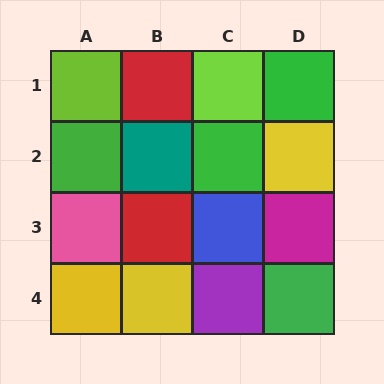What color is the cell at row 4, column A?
Yellow.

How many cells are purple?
1 cell is purple.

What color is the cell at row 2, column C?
Green.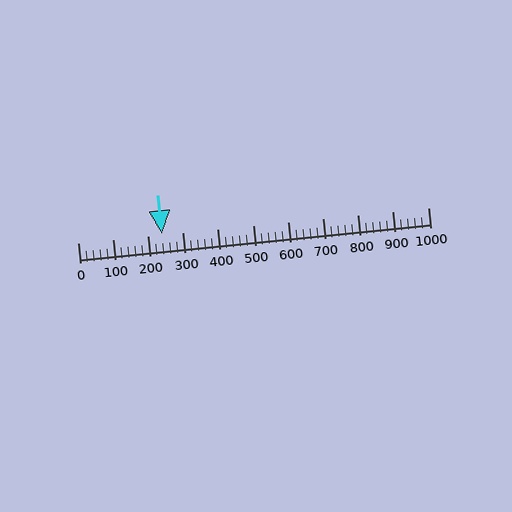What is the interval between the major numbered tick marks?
The major tick marks are spaced 100 units apart.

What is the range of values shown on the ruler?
The ruler shows values from 0 to 1000.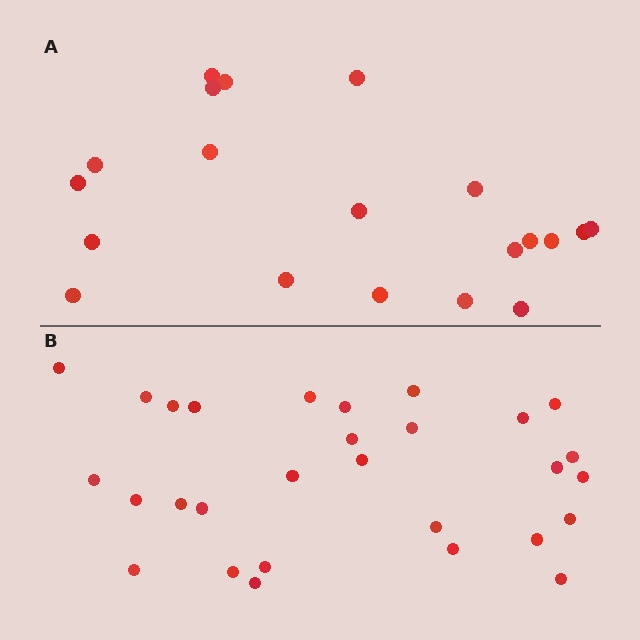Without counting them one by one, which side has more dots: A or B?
Region B (the bottom region) has more dots.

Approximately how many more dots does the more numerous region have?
Region B has roughly 8 or so more dots than region A.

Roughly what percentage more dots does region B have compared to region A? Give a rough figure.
About 45% more.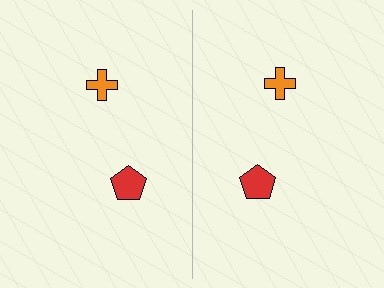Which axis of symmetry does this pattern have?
The pattern has a vertical axis of symmetry running through the center of the image.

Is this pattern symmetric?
Yes, this pattern has bilateral (reflection) symmetry.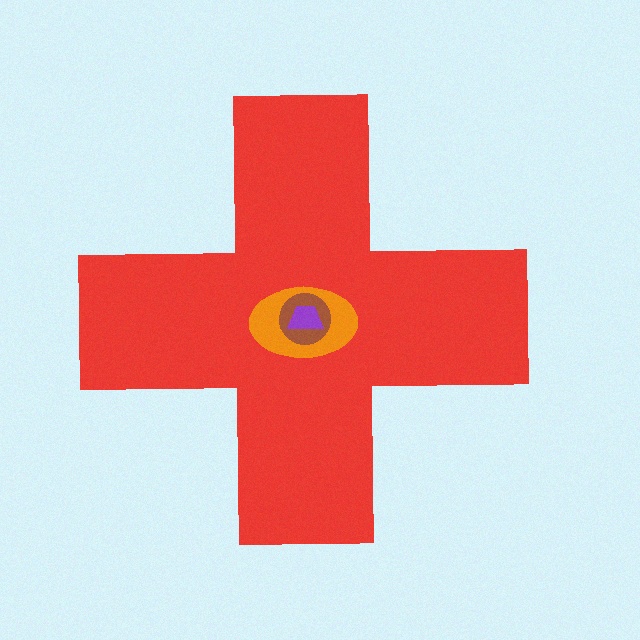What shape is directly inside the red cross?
The orange ellipse.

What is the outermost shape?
The red cross.